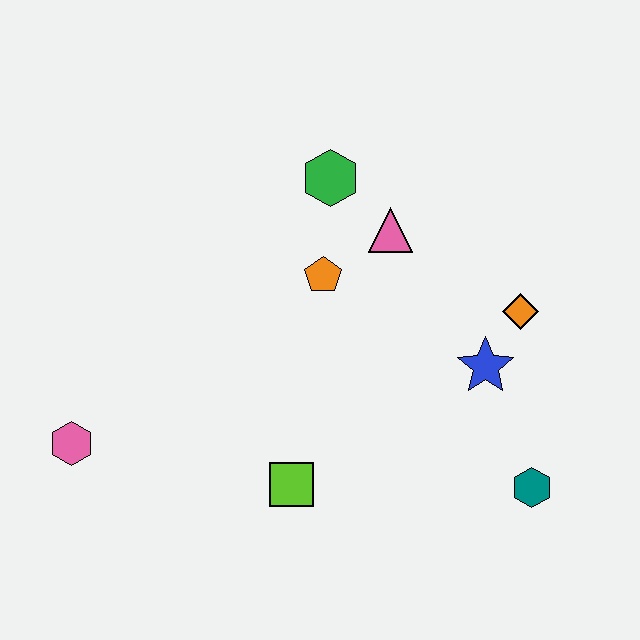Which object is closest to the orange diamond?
The blue star is closest to the orange diamond.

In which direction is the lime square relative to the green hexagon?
The lime square is below the green hexagon.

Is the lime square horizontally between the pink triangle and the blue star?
No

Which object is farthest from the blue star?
The pink hexagon is farthest from the blue star.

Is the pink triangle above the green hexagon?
No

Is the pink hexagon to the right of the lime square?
No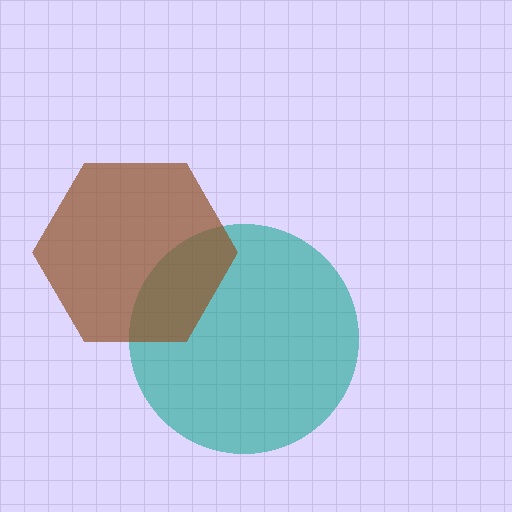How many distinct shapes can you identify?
There are 2 distinct shapes: a teal circle, a brown hexagon.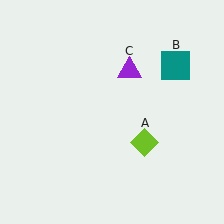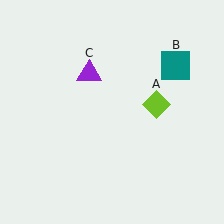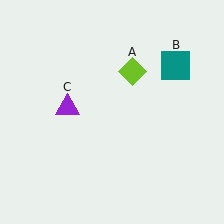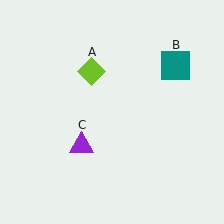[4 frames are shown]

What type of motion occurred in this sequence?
The lime diamond (object A), purple triangle (object C) rotated counterclockwise around the center of the scene.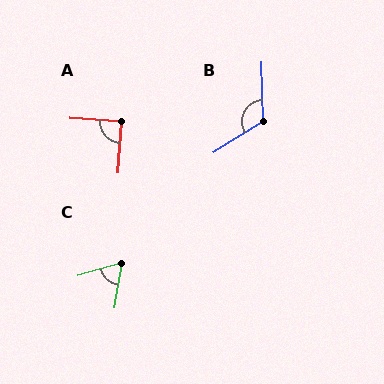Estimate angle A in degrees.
Approximately 90 degrees.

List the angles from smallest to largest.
C (64°), A (90°), B (121°).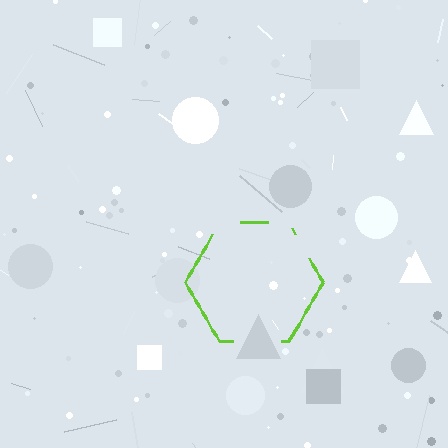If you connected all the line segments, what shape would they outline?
They would outline a hexagon.